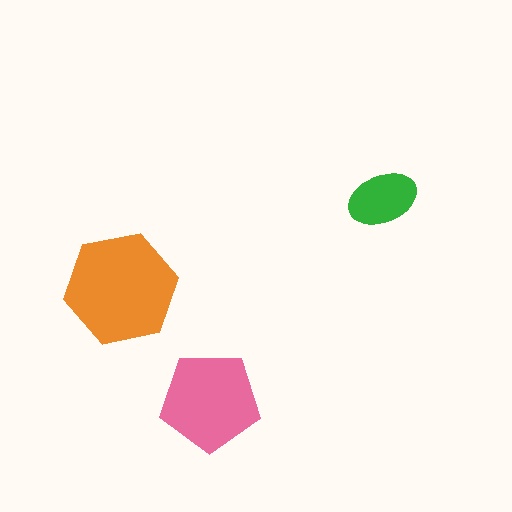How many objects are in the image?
There are 3 objects in the image.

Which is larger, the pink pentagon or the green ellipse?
The pink pentagon.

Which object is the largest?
The orange hexagon.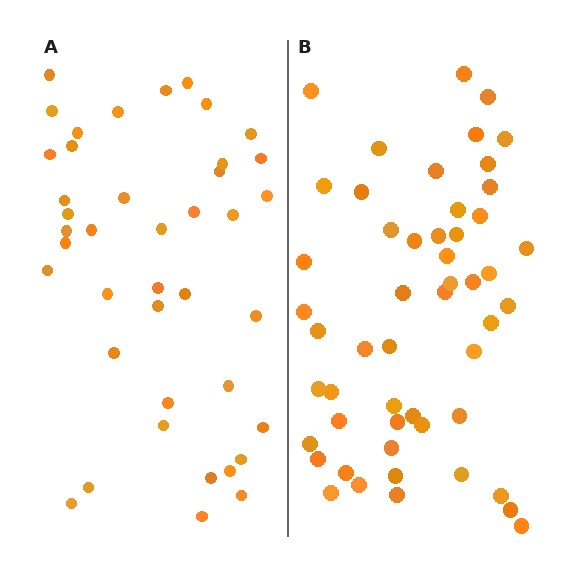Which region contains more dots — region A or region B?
Region B (the right region) has more dots.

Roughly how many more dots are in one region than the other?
Region B has roughly 12 or so more dots than region A.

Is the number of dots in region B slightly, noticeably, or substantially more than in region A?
Region B has noticeably more, but not dramatically so. The ratio is roughly 1.3 to 1.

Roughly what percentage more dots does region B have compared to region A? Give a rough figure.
About 25% more.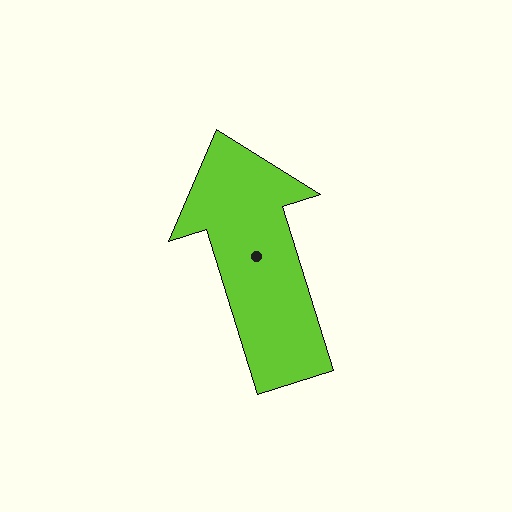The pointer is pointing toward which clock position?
Roughly 11 o'clock.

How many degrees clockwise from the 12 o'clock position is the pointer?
Approximately 343 degrees.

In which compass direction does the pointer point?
North.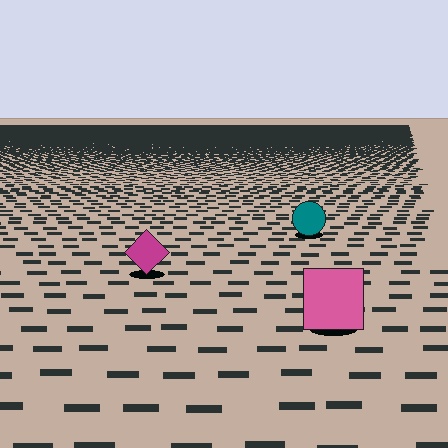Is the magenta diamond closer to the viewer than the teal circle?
Yes. The magenta diamond is closer — you can tell from the texture gradient: the ground texture is coarser near it.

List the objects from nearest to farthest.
From nearest to farthest: the pink square, the magenta diamond, the teal circle.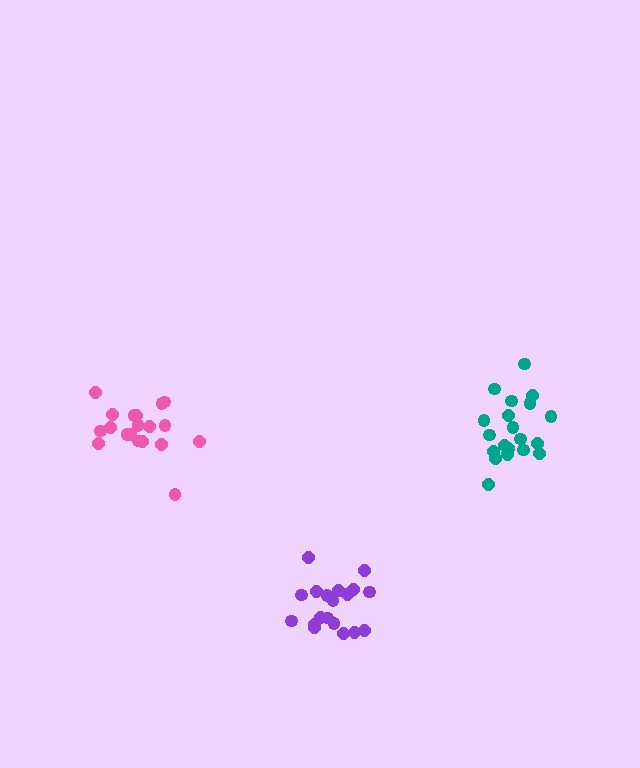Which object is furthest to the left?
The pink cluster is leftmost.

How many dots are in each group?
Group 1: 19 dots, Group 2: 19 dots, Group 3: 20 dots (58 total).